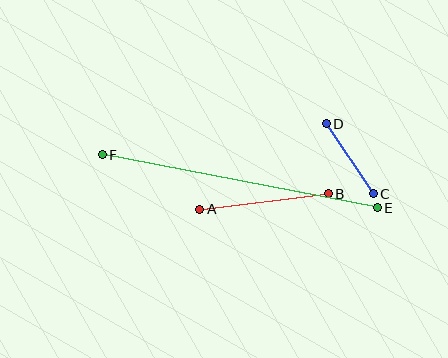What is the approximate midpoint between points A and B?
The midpoint is at approximately (264, 202) pixels.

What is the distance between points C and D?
The distance is approximately 85 pixels.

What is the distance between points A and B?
The distance is approximately 130 pixels.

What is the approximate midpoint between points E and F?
The midpoint is at approximately (240, 181) pixels.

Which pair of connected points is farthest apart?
Points E and F are farthest apart.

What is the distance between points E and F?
The distance is approximately 280 pixels.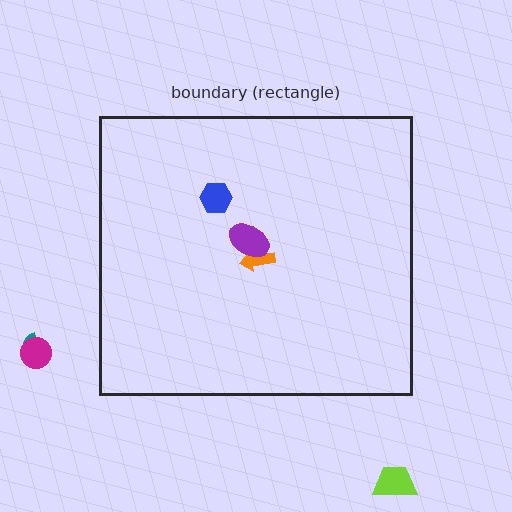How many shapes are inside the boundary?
3 inside, 3 outside.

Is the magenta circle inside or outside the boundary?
Outside.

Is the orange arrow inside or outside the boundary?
Inside.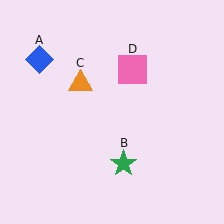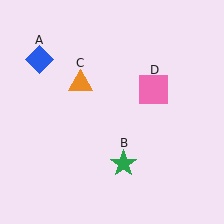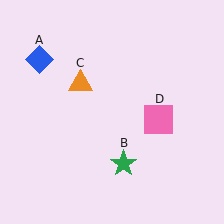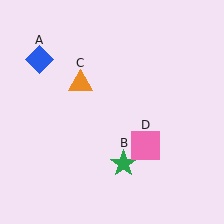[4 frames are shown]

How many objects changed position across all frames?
1 object changed position: pink square (object D).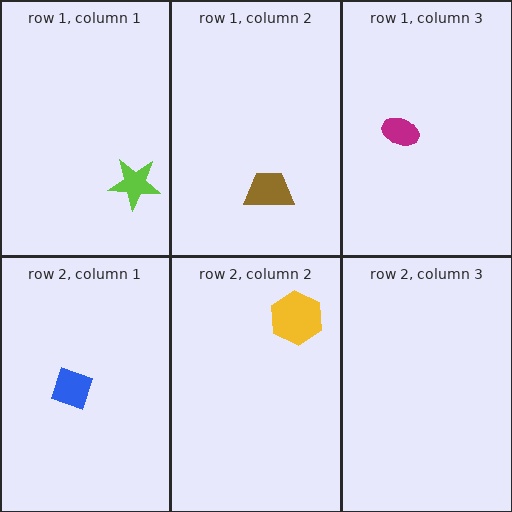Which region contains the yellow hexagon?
The row 2, column 2 region.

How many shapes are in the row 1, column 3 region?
1.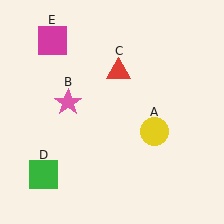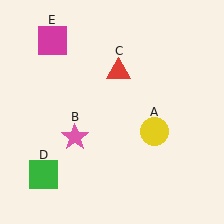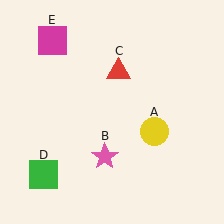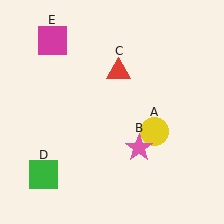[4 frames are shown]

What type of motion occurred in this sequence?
The pink star (object B) rotated counterclockwise around the center of the scene.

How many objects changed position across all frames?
1 object changed position: pink star (object B).